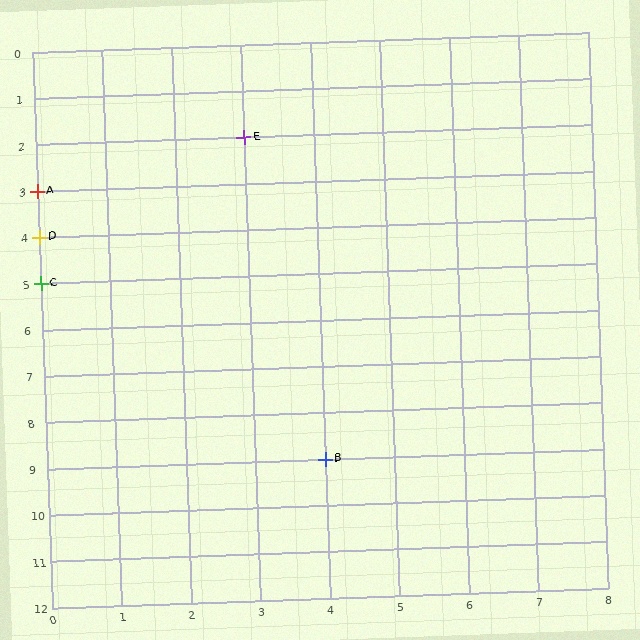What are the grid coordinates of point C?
Point C is at grid coordinates (0, 5).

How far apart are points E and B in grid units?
Points E and B are 1 column and 7 rows apart (about 7.1 grid units diagonally).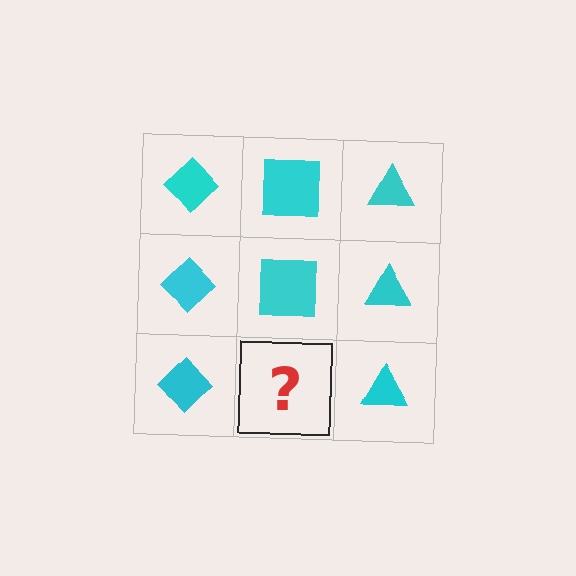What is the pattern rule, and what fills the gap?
The rule is that each column has a consistent shape. The gap should be filled with a cyan square.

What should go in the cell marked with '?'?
The missing cell should contain a cyan square.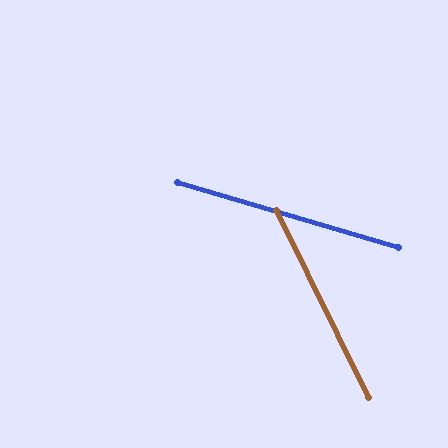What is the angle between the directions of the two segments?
Approximately 48 degrees.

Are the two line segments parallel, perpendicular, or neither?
Neither parallel nor perpendicular — they differ by about 48°.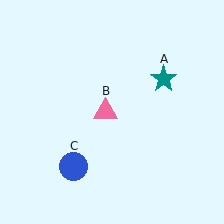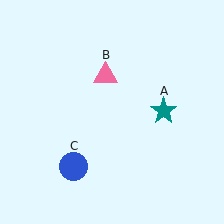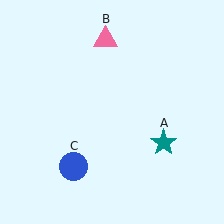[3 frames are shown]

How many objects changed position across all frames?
2 objects changed position: teal star (object A), pink triangle (object B).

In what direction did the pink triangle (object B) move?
The pink triangle (object B) moved up.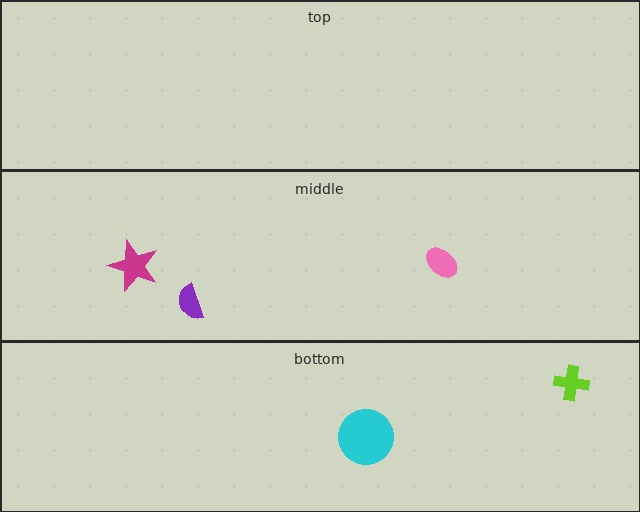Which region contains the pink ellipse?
The middle region.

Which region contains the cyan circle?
The bottom region.